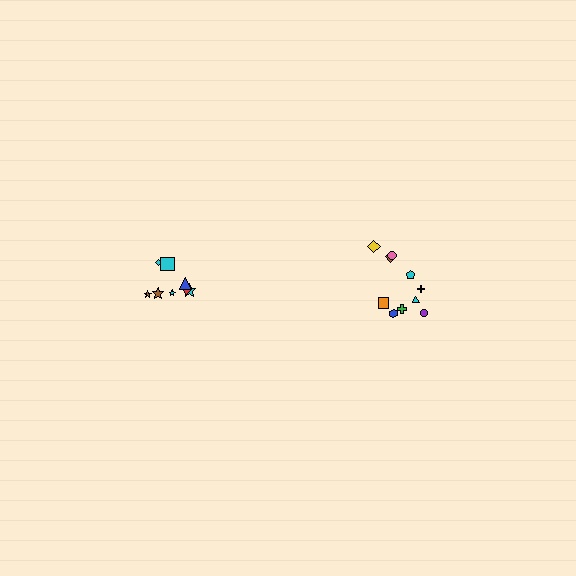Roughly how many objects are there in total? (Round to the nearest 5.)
Roughly 20 objects in total.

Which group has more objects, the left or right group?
The right group.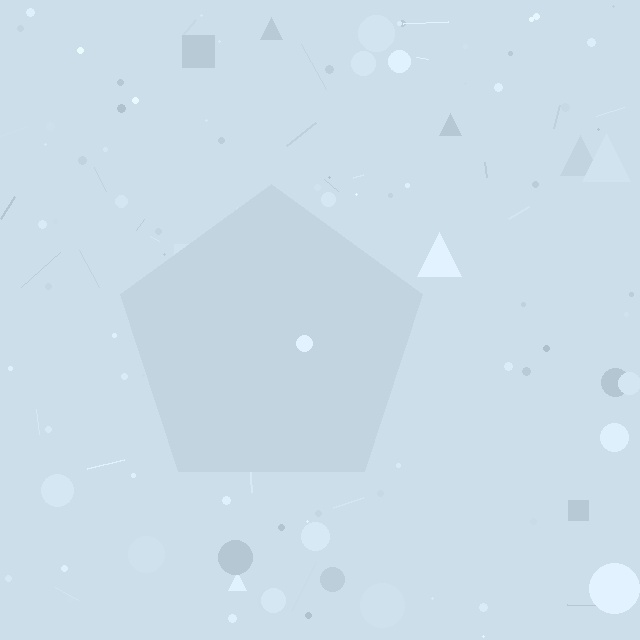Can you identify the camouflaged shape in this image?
The camouflaged shape is a pentagon.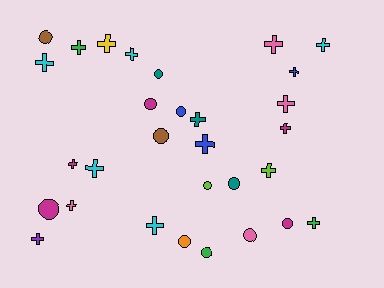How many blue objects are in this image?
There are 3 blue objects.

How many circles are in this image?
There are 12 circles.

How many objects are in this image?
There are 30 objects.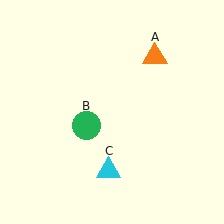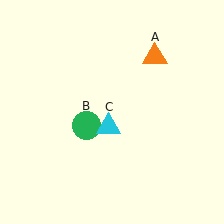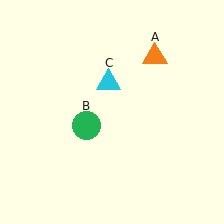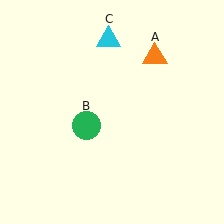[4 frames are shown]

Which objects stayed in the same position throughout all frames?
Orange triangle (object A) and green circle (object B) remained stationary.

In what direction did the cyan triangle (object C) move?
The cyan triangle (object C) moved up.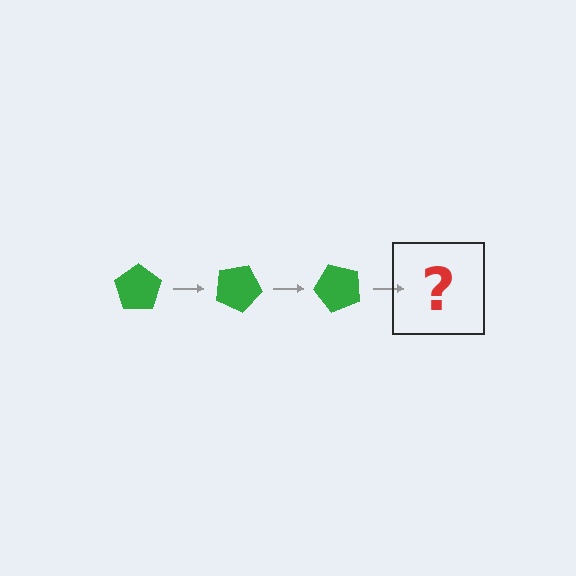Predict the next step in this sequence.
The next step is a green pentagon rotated 75 degrees.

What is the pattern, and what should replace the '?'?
The pattern is that the pentagon rotates 25 degrees each step. The '?' should be a green pentagon rotated 75 degrees.